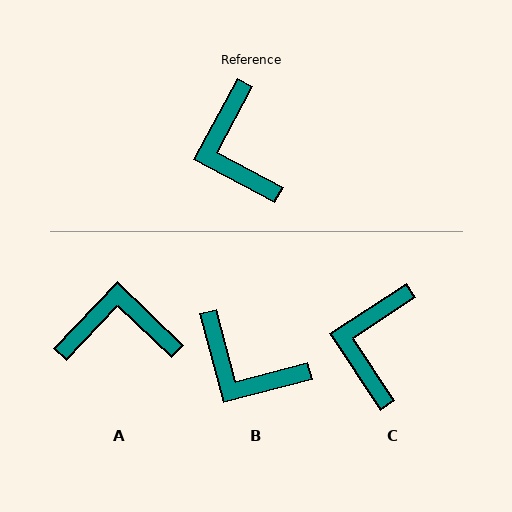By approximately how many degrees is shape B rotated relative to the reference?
Approximately 43 degrees counter-clockwise.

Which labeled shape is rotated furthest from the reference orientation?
A, about 106 degrees away.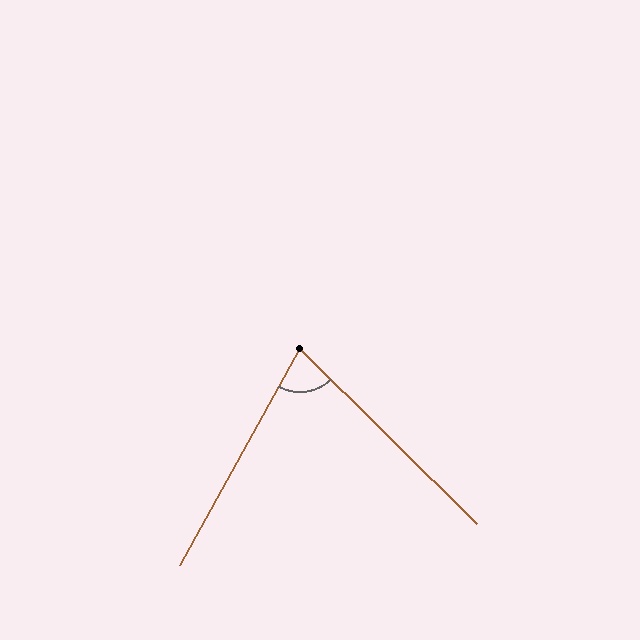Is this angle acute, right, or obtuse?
It is acute.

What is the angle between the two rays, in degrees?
Approximately 74 degrees.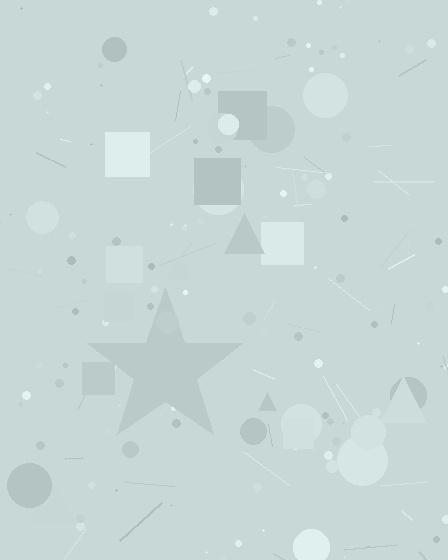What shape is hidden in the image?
A star is hidden in the image.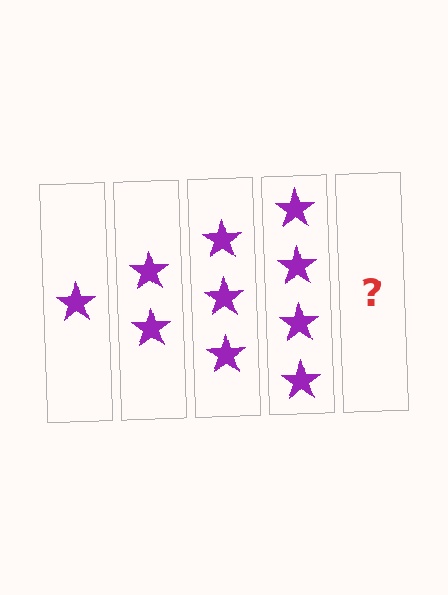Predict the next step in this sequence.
The next step is 5 stars.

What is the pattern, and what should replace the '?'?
The pattern is that each step adds one more star. The '?' should be 5 stars.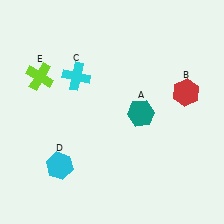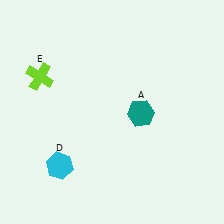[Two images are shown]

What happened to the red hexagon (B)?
The red hexagon (B) was removed in Image 2. It was in the top-right area of Image 1.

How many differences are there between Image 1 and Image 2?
There are 2 differences between the two images.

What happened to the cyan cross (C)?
The cyan cross (C) was removed in Image 2. It was in the top-left area of Image 1.